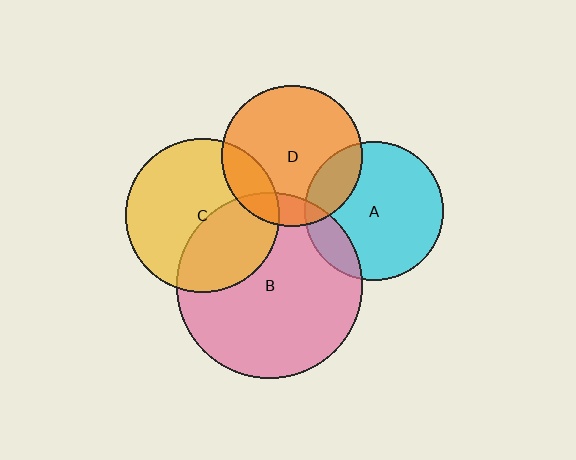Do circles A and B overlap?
Yes.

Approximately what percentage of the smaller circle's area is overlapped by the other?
Approximately 15%.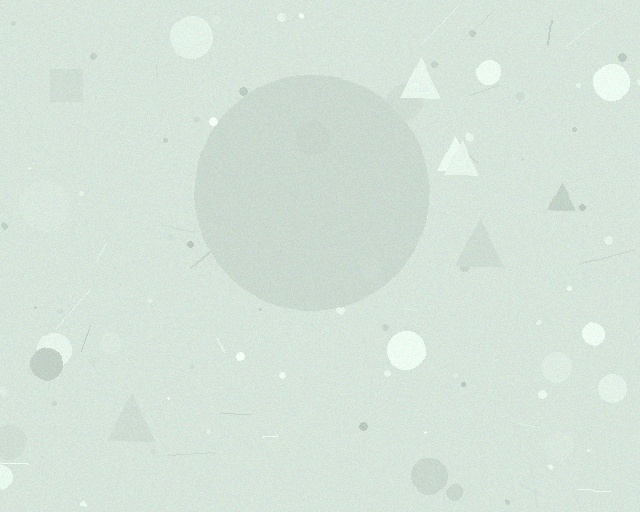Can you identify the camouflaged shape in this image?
The camouflaged shape is a circle.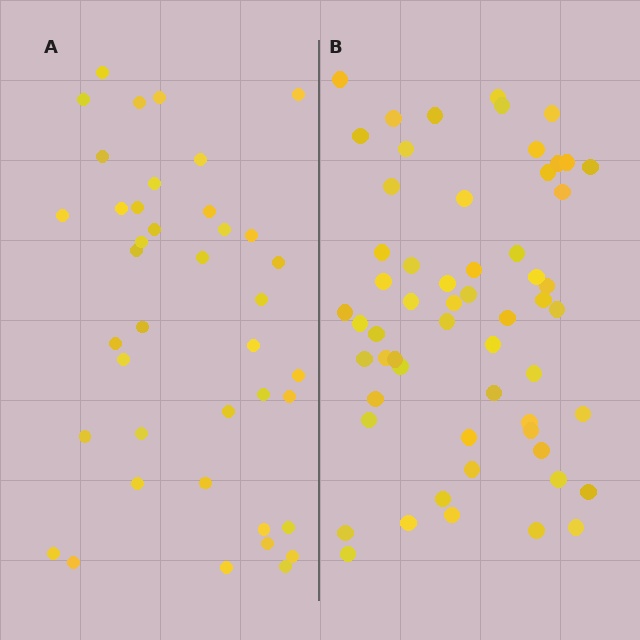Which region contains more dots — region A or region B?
Region B (the right region) has more dots.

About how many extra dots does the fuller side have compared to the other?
Region B has approximately 20 more dots than region A.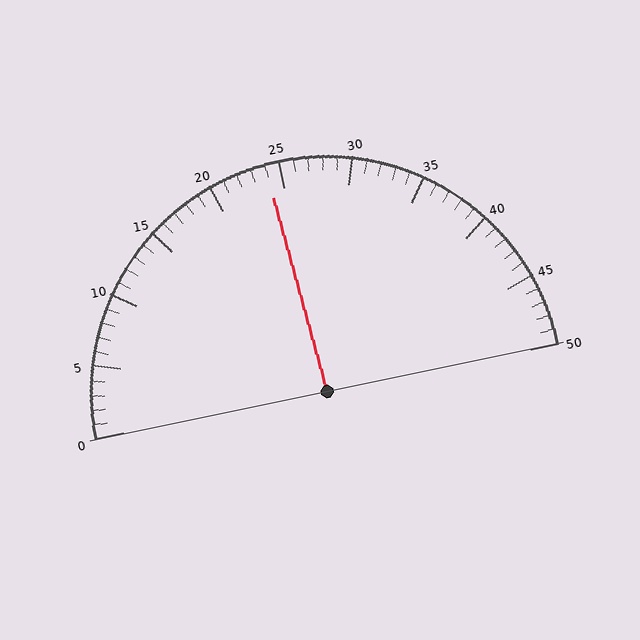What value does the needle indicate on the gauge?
The needle indicates approximately 24.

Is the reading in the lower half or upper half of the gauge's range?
The reading is in the lower half of the range (0 to 50).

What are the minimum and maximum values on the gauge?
The gauge ranges from 0 to 50.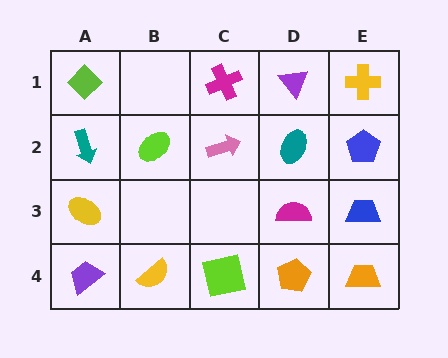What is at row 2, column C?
A pink arrow.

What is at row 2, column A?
A teal arrow.